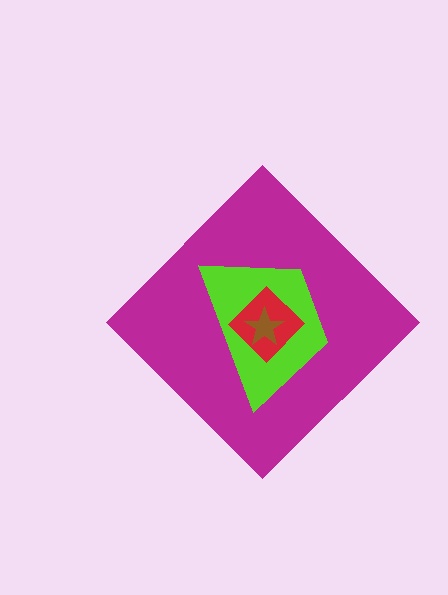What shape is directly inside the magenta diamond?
The lime trapezoid.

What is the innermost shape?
The brown star.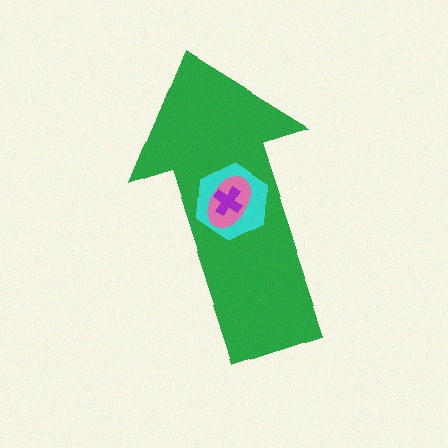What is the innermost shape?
The purple cross.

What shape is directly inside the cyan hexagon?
The pink ellipse.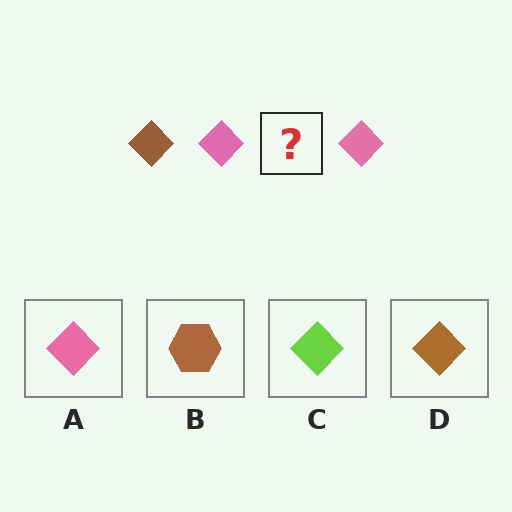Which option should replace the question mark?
Option D.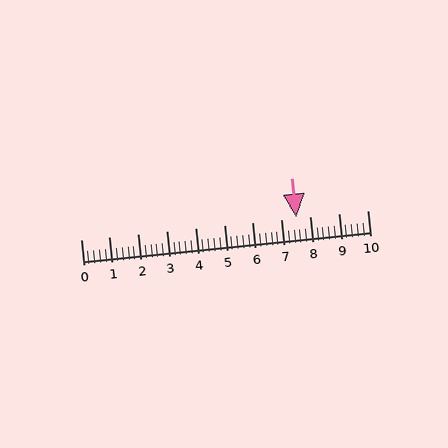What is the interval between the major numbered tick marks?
The major tick marks are spaced 1 units apart.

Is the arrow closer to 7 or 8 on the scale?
The arrow is closer to 8.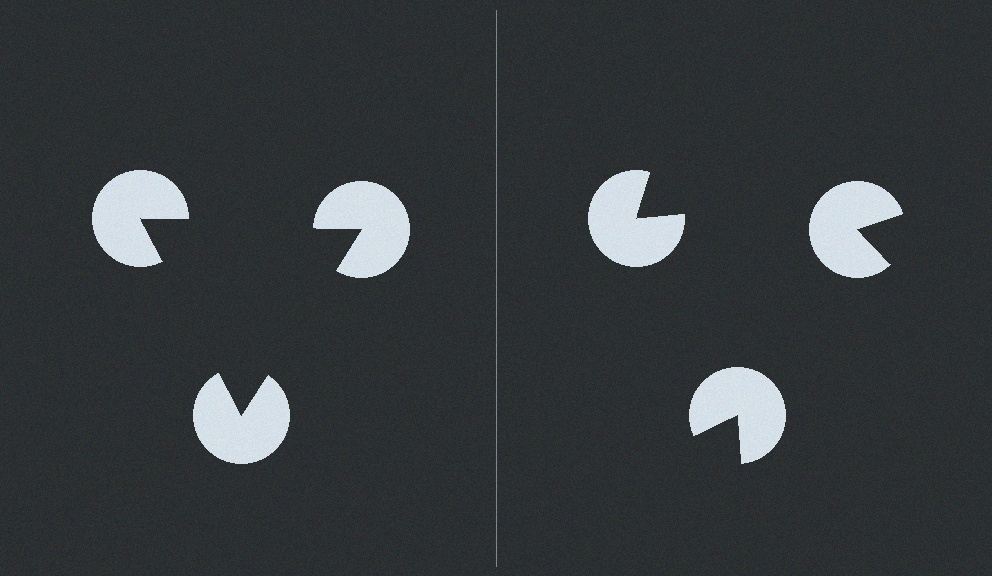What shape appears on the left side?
An illusory triangle.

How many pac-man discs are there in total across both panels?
6 — 3 on each side.